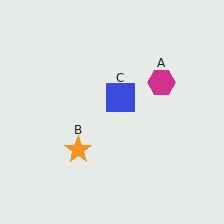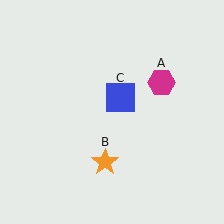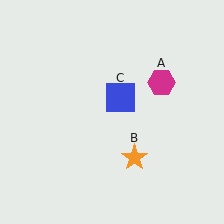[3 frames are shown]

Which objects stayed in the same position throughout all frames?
Magenta hexagon (object A) and blue square (object C) remained stationary.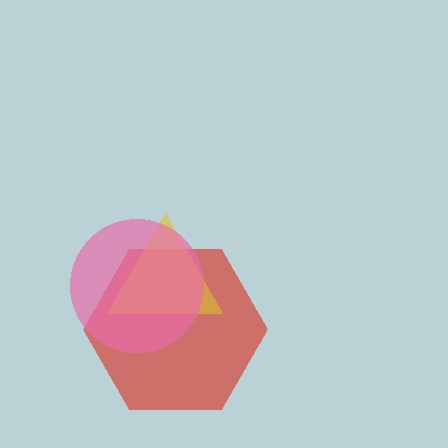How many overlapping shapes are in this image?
There are 3 overlapping shapes in the image.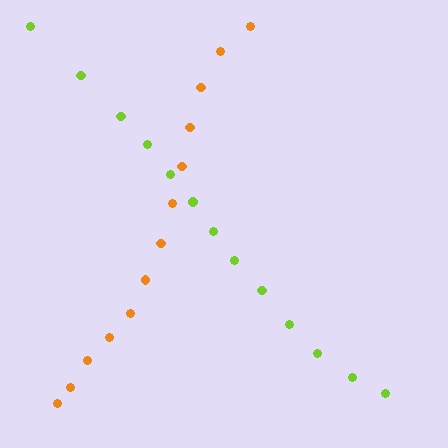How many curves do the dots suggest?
There are 2 distinct paths.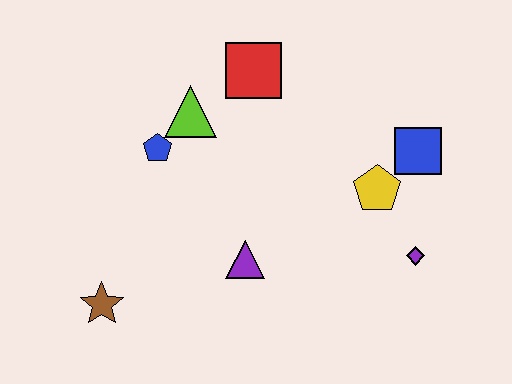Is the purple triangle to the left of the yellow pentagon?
Yes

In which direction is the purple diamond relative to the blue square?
The purple diamond is below the blue square.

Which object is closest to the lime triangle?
The blue pentagon is closest to the lime triangle.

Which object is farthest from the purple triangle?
The blue square is farthest from the purple triangle.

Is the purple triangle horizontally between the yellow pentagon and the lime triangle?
Yes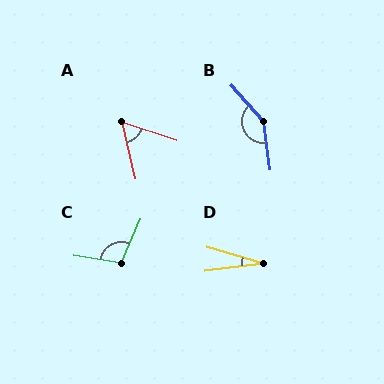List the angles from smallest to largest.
D (23°), A (59°), C (104°), B (146°).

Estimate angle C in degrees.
Approximately 104 degrees.